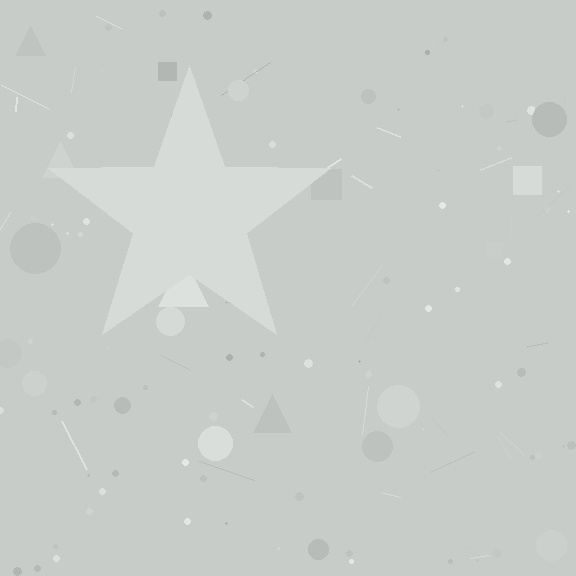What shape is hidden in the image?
A star is hidden in the image.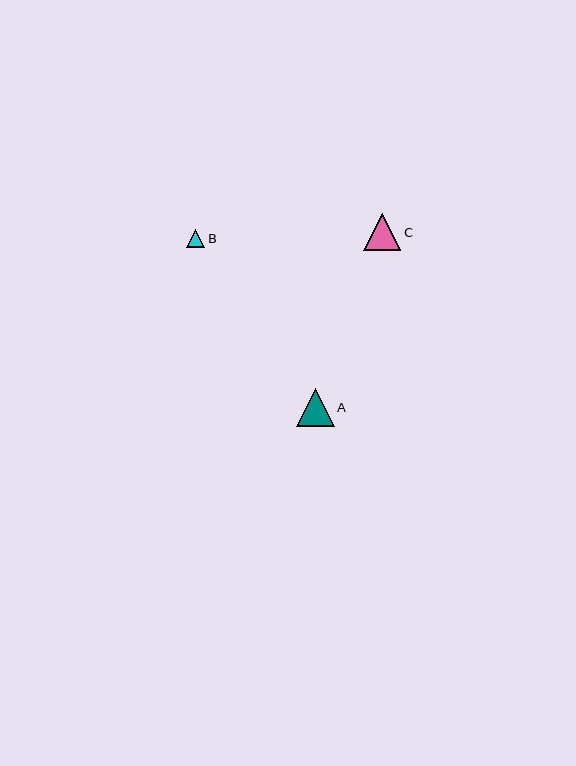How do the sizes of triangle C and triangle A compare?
Triangle C and triangle A are approximately the same size.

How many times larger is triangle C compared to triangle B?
Triangle C is approximately 2.0 times the size of triangle B.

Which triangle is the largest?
Triangle C is the largest with a size of approximately 37 pixels.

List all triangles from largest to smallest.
From largest to smallest: C, A, B.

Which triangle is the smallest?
Triangle B is the smallest with a size of approximately 19 pixels.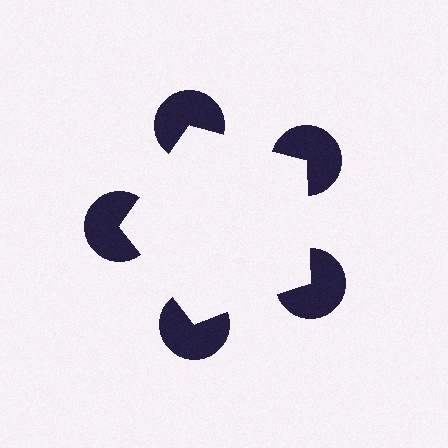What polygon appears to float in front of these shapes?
An illusory pentagon — its edges are inferred from the aligned wedge cuts in the pac-man discs, not physically drawn.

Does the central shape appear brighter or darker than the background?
It typically appears slightly brighter than the background, even though no actual brightness change is drawn.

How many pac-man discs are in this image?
There are 5 — one at each vertex of the illusory pentagon.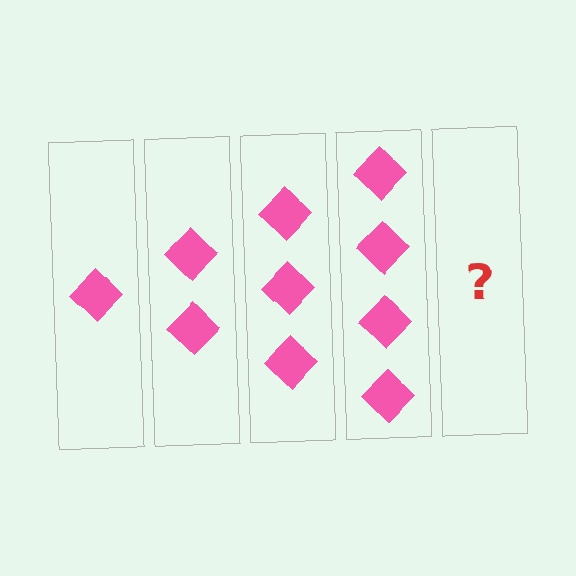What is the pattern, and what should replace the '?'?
The pattern is that each step adds one more diamond. The '?' should be 5 diamonds.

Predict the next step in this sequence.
The next step is 5 diamonds.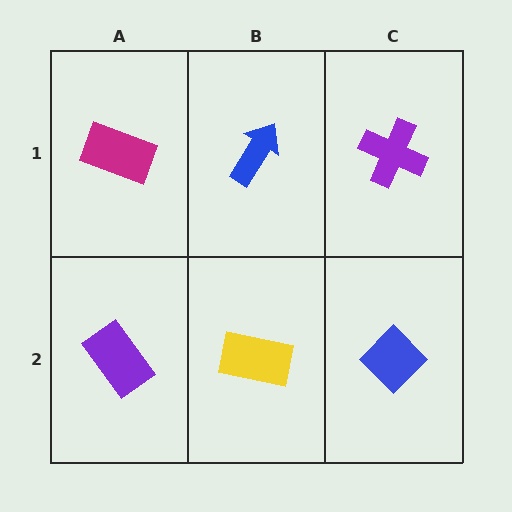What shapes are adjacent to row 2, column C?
A purple cross (row 1, column C), a yellow rectangle (row 2, column B).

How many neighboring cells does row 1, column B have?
3.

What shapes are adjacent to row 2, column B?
A blue arrow (row 1, column B), a purple rectangle (row 2, column A), a blue diamond (row 2, column C).